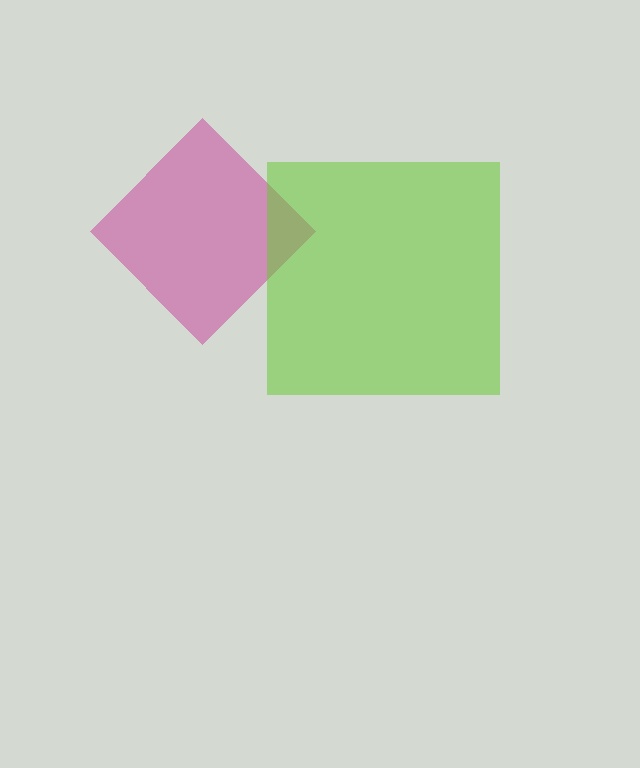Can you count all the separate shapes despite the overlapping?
Yes, there are 2 separate shapes.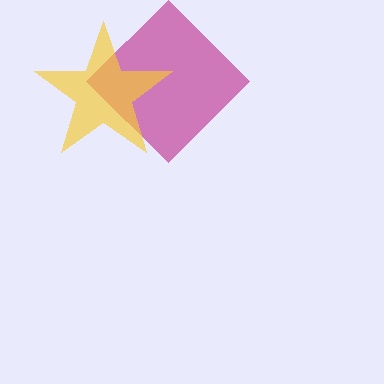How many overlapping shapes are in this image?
There are 2 overlapping shapes in the image.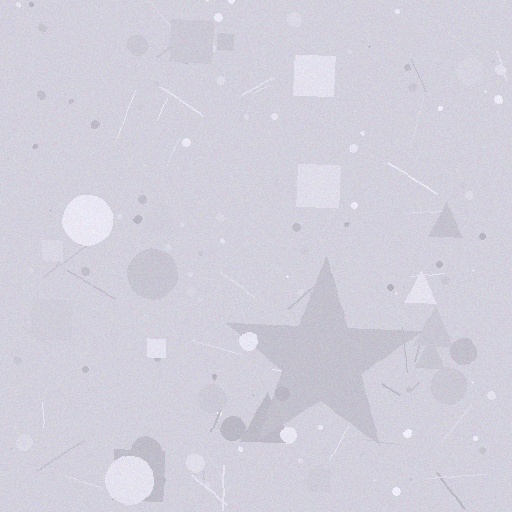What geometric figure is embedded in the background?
A star is embedded in the background.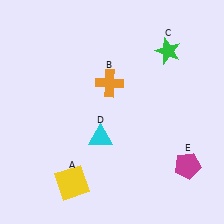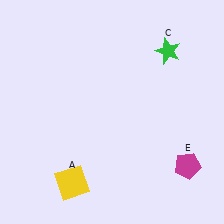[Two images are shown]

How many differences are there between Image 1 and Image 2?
There are 2 differences between the two images.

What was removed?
The orange cross (B), the cyan triangle (D) were removed in Image 2.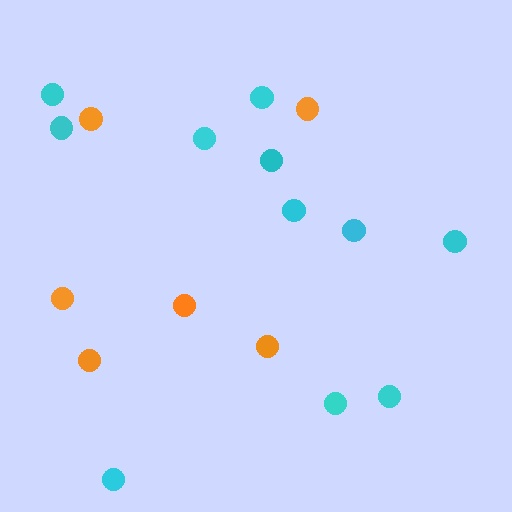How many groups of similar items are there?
There are 2 groups: one group of cyan circles (11) and one group of orange circles (6).